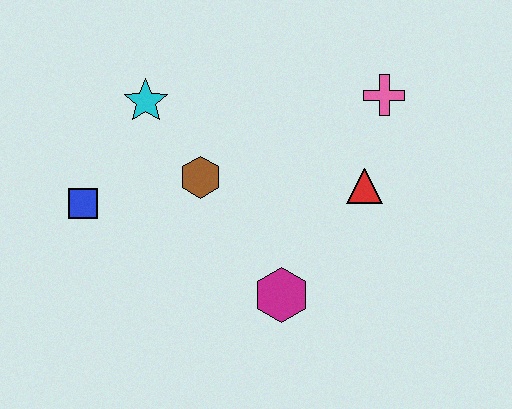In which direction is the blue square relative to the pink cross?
The blue square is to the left of the pink cross.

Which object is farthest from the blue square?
The pink cross is farthest from the blue square.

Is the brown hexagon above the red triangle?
Yes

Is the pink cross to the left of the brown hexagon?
No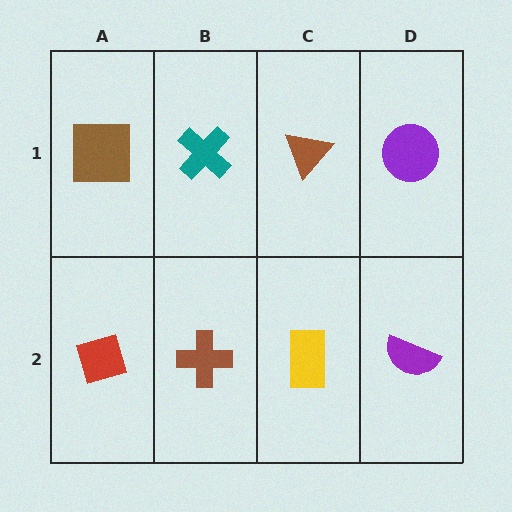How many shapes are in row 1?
4 shapes.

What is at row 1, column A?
A brown square.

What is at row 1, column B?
A teal cross.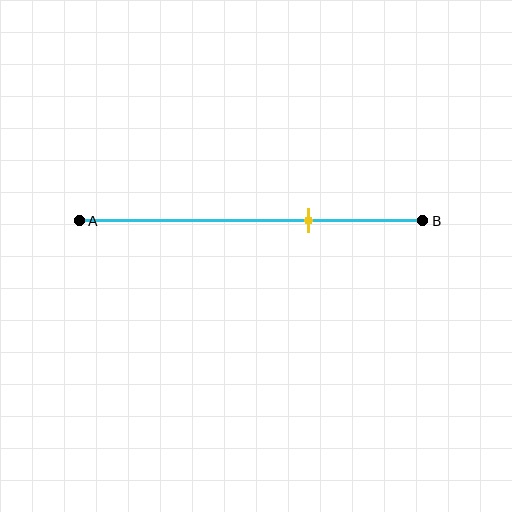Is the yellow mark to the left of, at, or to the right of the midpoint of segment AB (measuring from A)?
The yellow mark is to the right of the midpoint of segment AB.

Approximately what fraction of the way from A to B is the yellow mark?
The yellow mark is approximately 65% of the way from A to B.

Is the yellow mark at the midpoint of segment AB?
No, the mark is at about 65% from A, not at the 50% midpoint.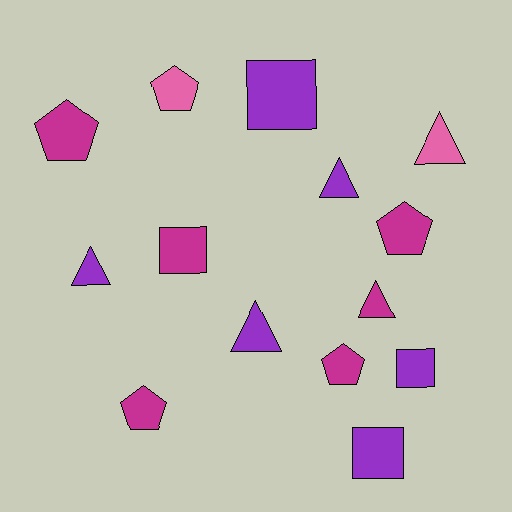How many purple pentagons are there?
There are no purple pentagons.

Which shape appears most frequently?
Pentagon, with 5 objects.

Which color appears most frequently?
Magenta, with 6 objects.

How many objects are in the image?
There are 14 objects.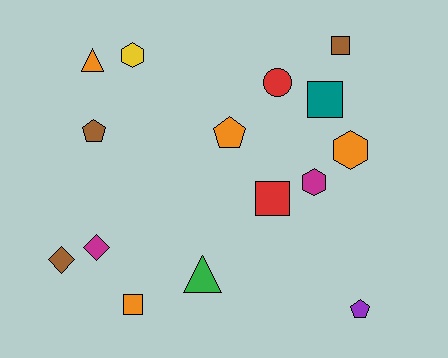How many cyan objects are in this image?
There are no cyan objects.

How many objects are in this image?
There are 15 objects.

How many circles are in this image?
There is 1 circle.